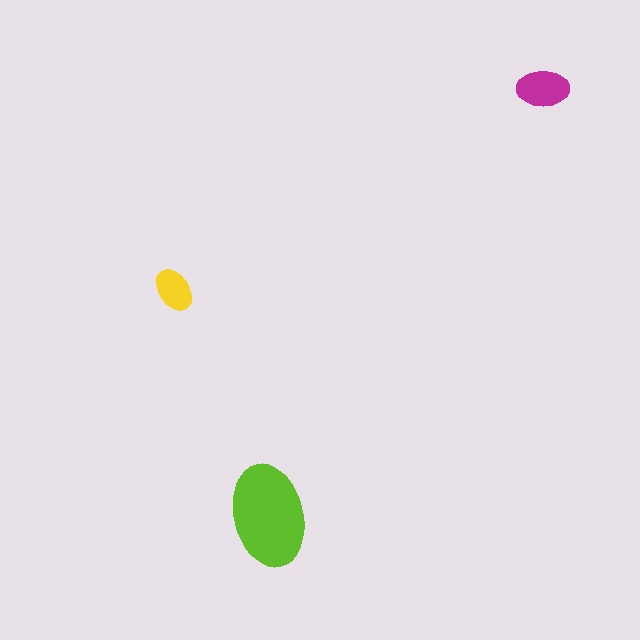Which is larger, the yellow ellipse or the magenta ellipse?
The magenta one.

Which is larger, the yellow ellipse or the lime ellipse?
The lime one.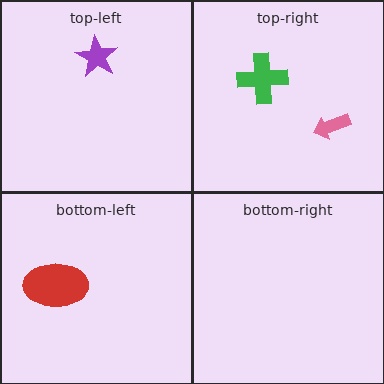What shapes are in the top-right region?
The green cross, the pink arrow.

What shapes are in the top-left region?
The purple star.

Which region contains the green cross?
The top-right region.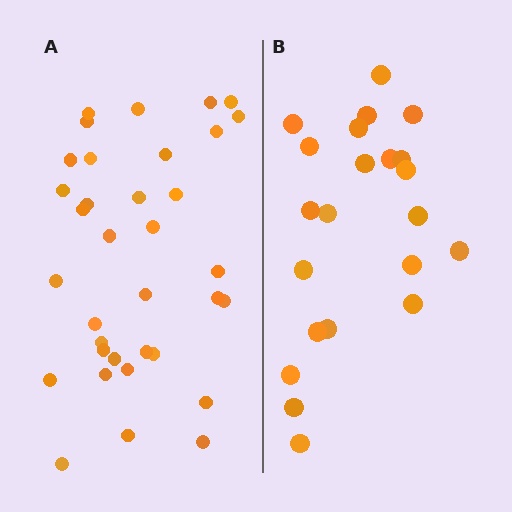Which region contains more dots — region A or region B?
Region A (the left region) has more dots.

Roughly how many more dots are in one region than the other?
Region A has approximately 15 more dots than region B.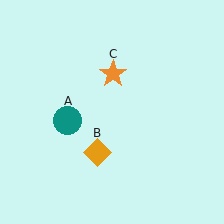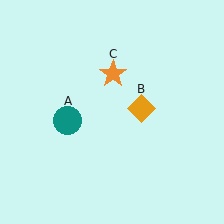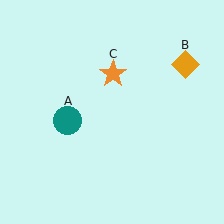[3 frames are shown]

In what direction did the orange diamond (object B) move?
The orange diamond (object B) moved up and to the right.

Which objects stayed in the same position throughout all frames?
Teal circle (object A) and orange star (object C) remained stationary.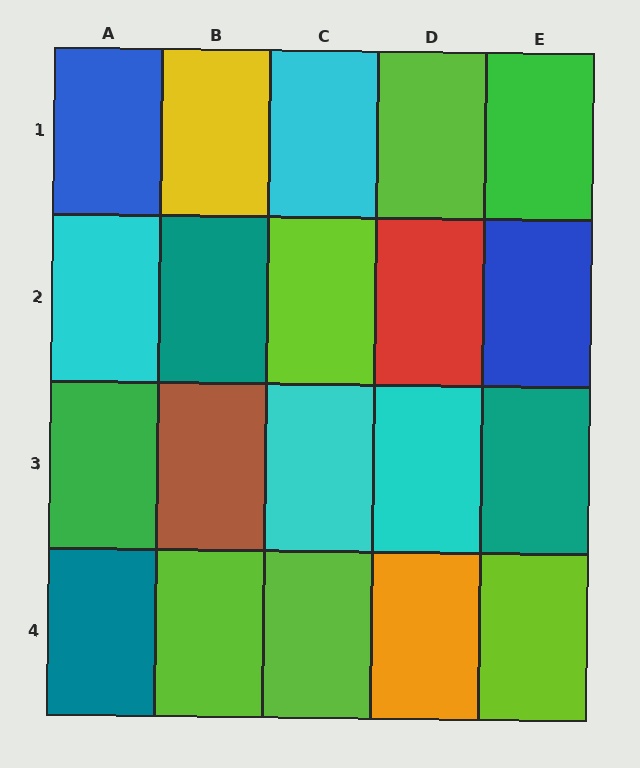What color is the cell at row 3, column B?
Brown.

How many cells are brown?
1 cell is brown.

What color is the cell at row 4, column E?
Lime.